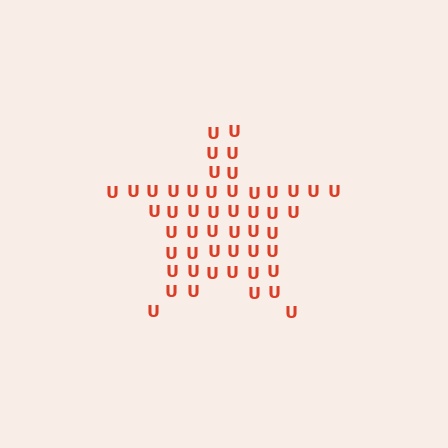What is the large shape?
The large shape is a star.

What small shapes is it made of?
It is made of small letter U's.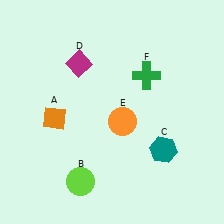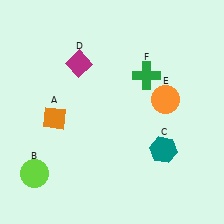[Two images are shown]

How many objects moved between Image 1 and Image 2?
2 objects moved between the two images.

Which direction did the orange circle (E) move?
The orange circle (E) moved right.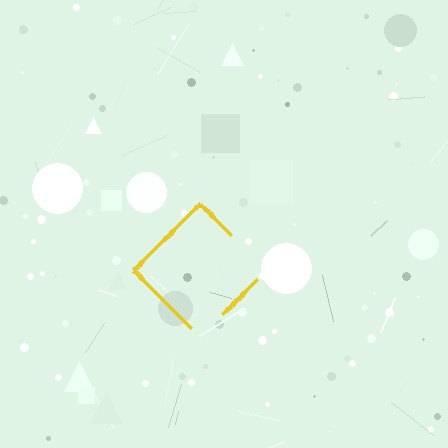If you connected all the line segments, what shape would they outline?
They would outline a diamond.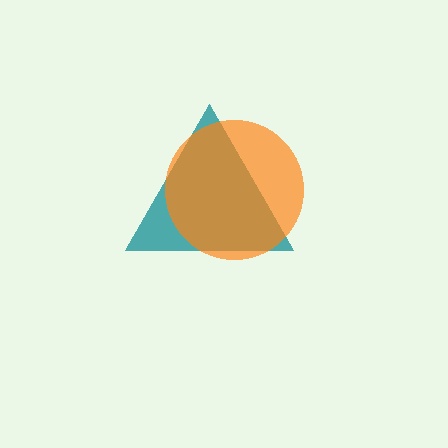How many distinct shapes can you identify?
There are 2 distinct shapes: a teal triangle, an orange circle.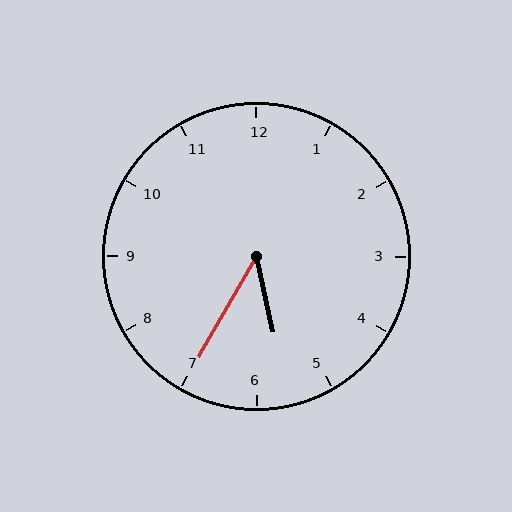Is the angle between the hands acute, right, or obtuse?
It is acute.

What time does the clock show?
5:35.